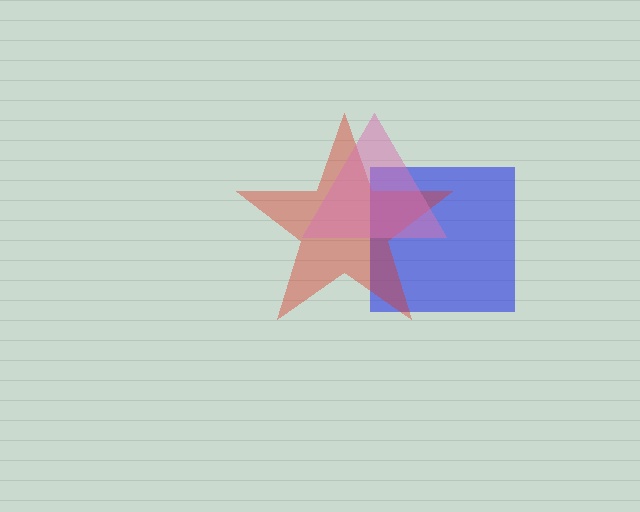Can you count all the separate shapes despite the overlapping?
Yes, there are 3 separate shapes.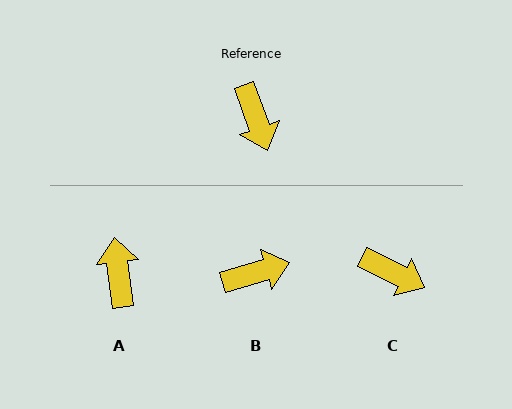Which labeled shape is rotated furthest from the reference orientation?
A, about 167 degrees away.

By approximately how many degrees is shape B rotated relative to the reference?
Approximately 87 degrees counter-clockwise.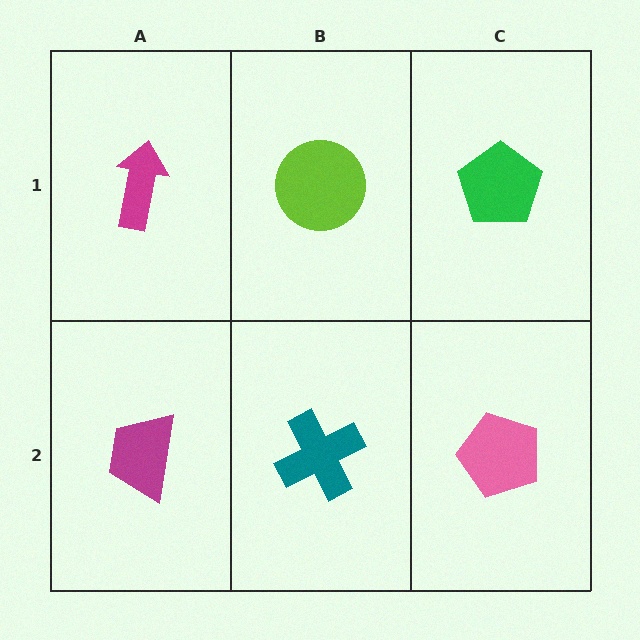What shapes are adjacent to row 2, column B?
A lime circle (row 1, column B), a magenta trapezoid (row 2, column A), a pink pentagon (row 2, column C).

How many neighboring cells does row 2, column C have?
2.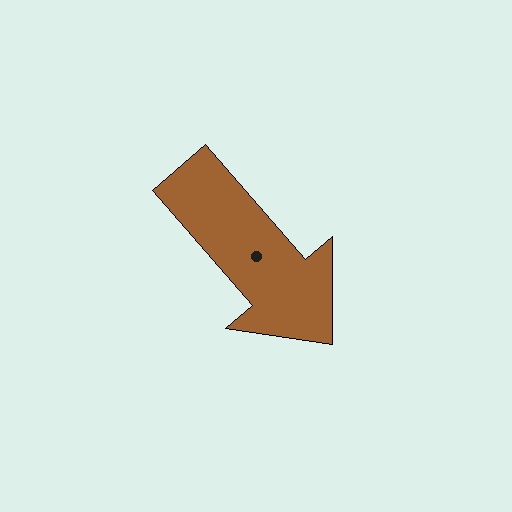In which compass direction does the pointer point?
Southeast.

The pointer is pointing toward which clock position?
Roughly 5 o'clock.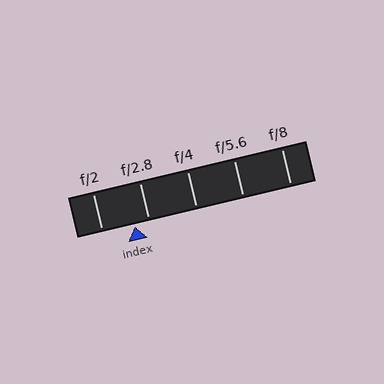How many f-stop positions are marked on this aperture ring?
There are 5 f-stop positions marked.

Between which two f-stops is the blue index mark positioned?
The index mark is between f/2 and f/2.8.